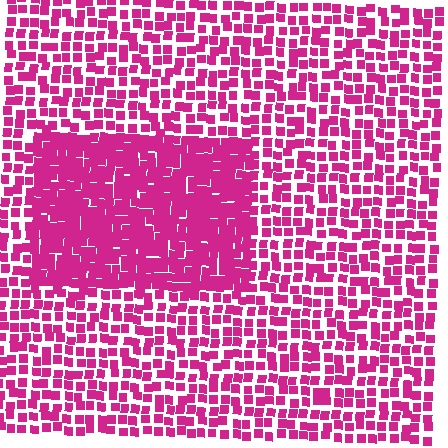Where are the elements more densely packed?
The elements are more densely packed inside the rectangle boundary.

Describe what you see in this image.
The image contains small magenta elements arranged at two different densities. A rectangle-shaped region is visible where the elements are more densely packed than the surrounding area.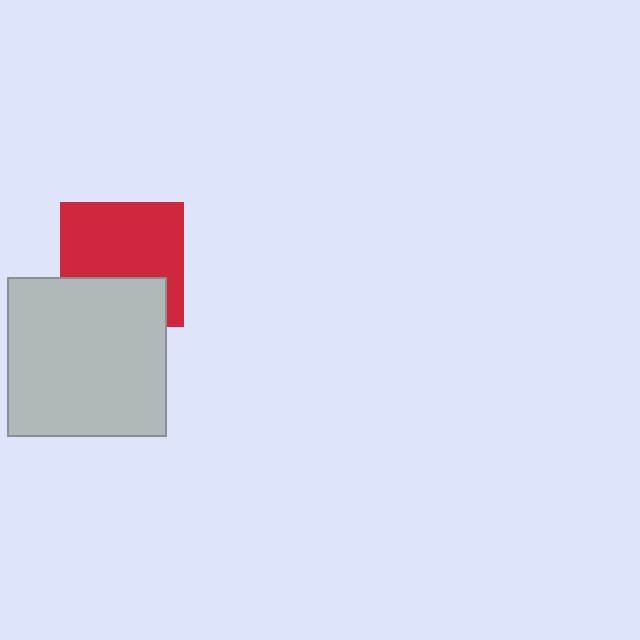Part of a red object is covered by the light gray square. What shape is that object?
It is a square.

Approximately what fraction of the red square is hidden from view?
Roughly 35% of the red square is hidden behind the light gray square.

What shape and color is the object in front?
The object in front is a light gray square.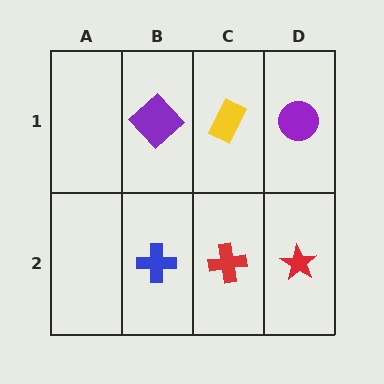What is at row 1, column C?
A yellow rectangle.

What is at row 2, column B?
A blue cross.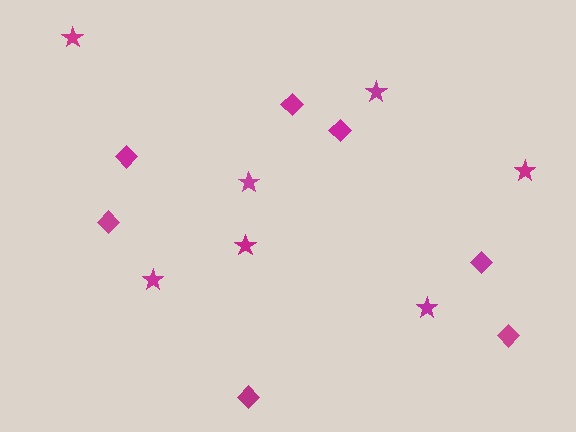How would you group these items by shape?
There are 2 groups: one group of diamonds (7) and one group of stars (7).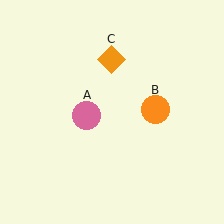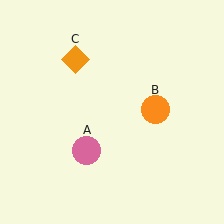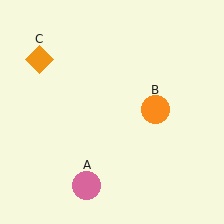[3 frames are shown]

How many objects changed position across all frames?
2 objects changed position: pink circle (object A), orange diamond (object C).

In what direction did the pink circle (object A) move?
The pink circle (object A) moved down.